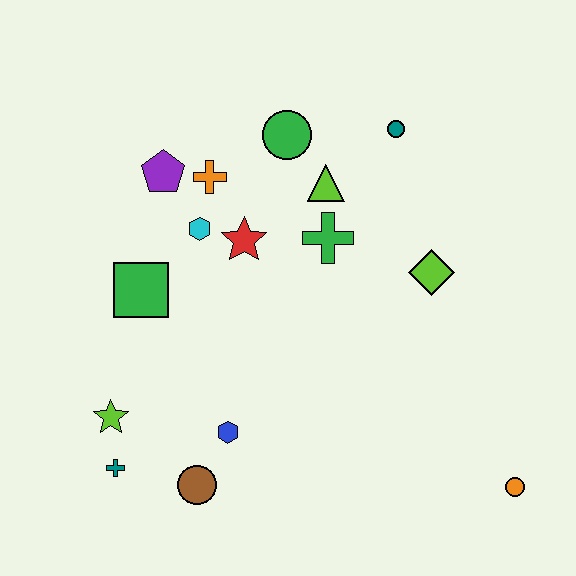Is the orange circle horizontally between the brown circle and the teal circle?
No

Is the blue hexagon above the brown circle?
Yes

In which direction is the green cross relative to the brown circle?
The green cross is above the brown circle.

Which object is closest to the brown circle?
The blue hexagon is closest to the brown circle.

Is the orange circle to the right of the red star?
Yes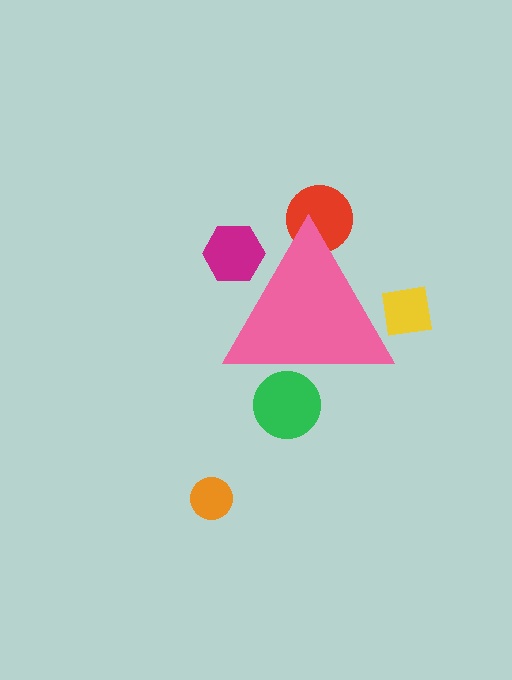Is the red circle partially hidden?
Yes, the red circle is partially hidden behind the pink triangle.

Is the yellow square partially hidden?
Yes, the yellow square is partially hidden behind the pink triangle.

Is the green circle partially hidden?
Yes, the green circle is partially hidden behind the pink triangle.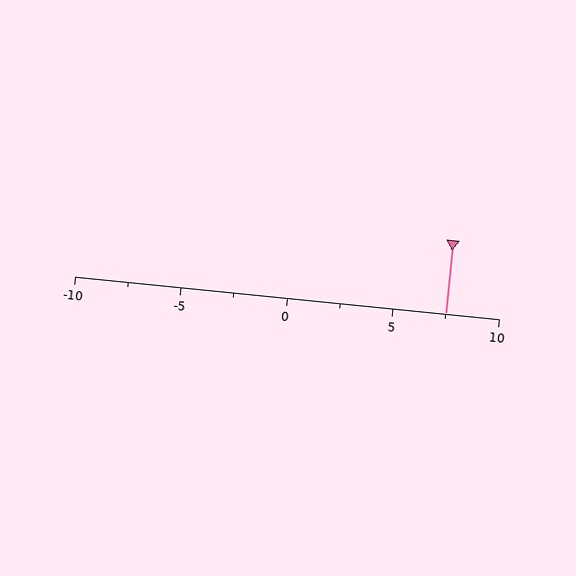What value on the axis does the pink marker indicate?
The marker indicates approximately 7.5.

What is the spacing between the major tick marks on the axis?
The major ticks are spaced 5 apart.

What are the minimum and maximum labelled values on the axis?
The axis runs from -10 to 10.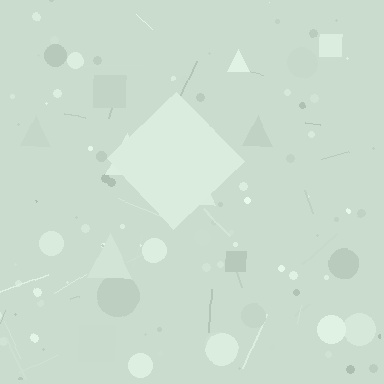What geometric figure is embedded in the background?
A diamond is embedded in the background.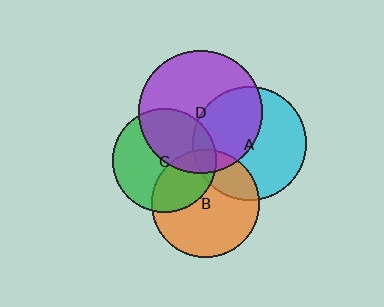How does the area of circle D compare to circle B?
Approximately 1.3 times.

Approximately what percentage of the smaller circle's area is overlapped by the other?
Approximately 15%.